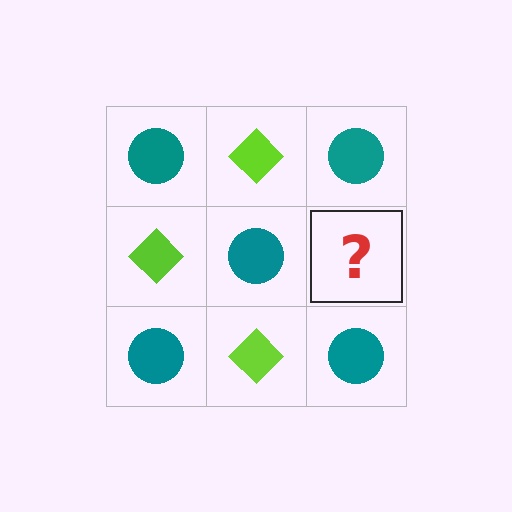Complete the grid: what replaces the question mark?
The question mark should be replaced with a lime diamond.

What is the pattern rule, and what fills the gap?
The rule is that it alternates teal circle and lime diamond in a checkerboard pattern. The gap should be filled with a lime diamond.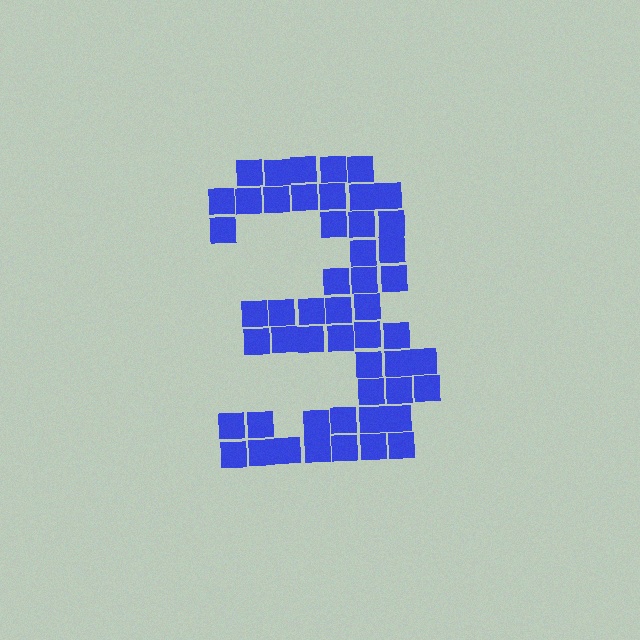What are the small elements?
The small elements are squares.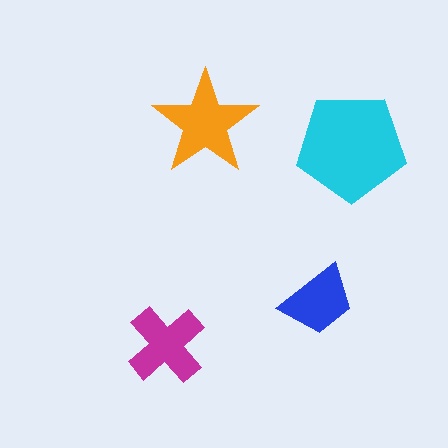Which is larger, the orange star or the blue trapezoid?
The orange star.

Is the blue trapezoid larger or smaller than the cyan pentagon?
Smaller.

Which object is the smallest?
The blue trapezoid.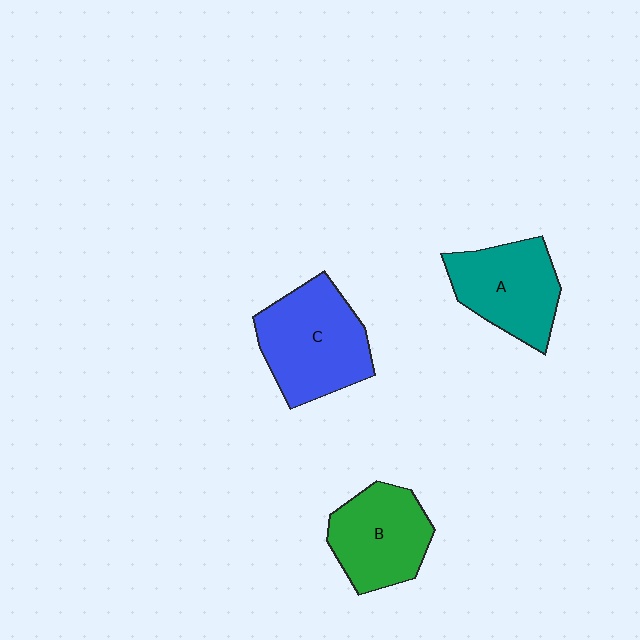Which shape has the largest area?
Shape C (blue).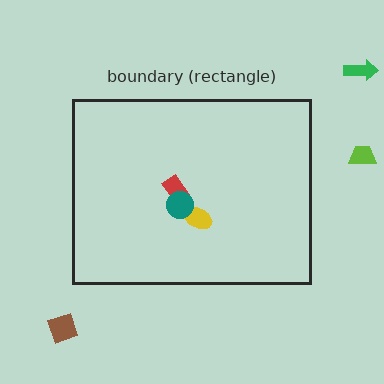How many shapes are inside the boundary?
3 inside, 3 outside.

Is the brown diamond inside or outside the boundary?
Outside.